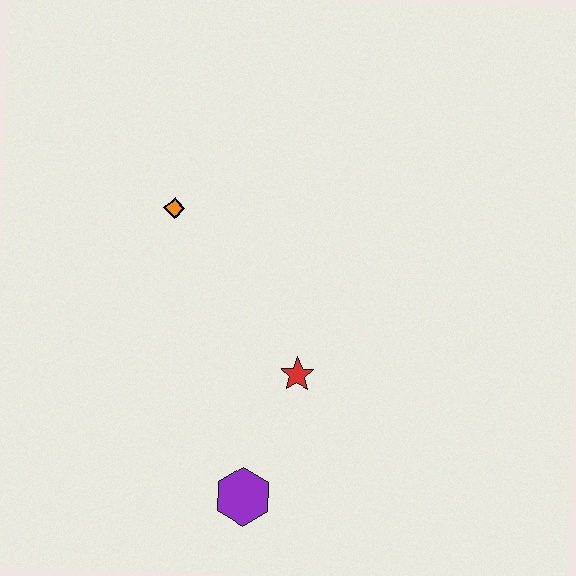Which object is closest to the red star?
The purple hexagon is closest to the red star.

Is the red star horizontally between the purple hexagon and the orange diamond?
No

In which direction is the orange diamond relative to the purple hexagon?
The orange diamond is above the purple hexagon.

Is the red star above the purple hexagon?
Yes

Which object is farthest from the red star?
The orange diamond is farthest from the red star.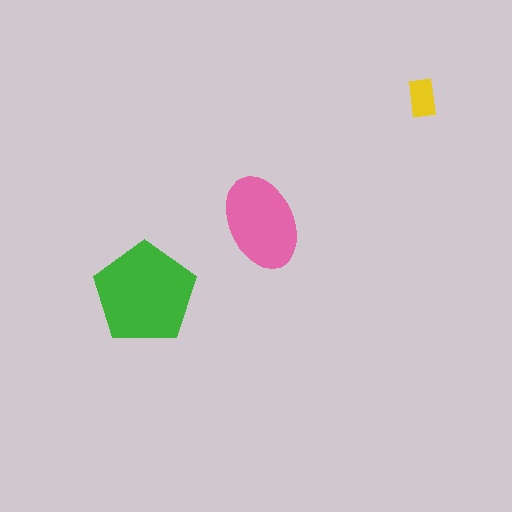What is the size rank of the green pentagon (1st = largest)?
1st.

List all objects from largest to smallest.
The green pentagon, the pink ellipse, the yellow rectangle.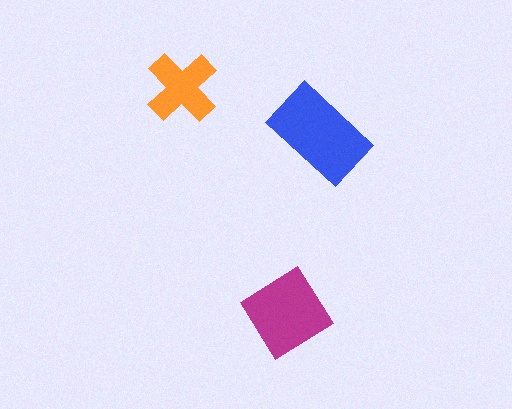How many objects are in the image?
There are 3 objects in the image.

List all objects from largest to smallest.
The blue rectangle, the magenta diamond, the orange cross.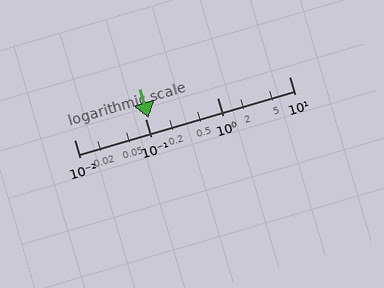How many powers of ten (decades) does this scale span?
The scale spans 3 decades, from 0.01 to 10.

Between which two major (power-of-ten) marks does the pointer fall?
The pointer is between 0.1 and 1.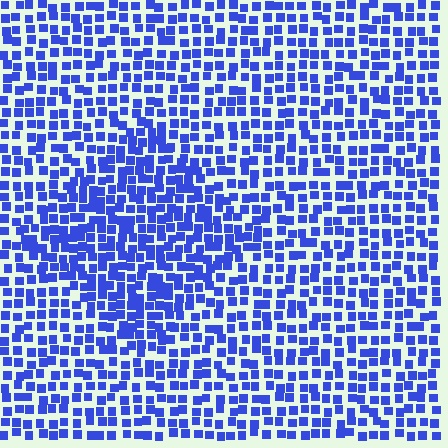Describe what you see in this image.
The image contains small blue elements arranged at two different densities. A diamond-shaped region is visible where the elements are more densely packed than the surrounding area.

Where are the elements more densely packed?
The elements are more densely packed inside the diamond boundary.